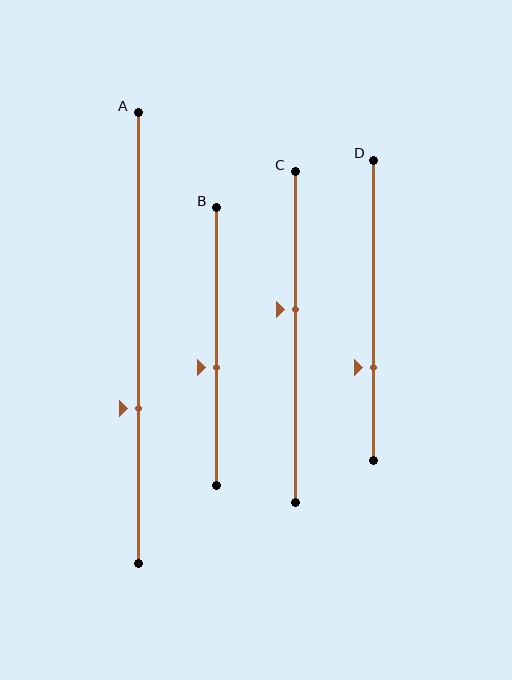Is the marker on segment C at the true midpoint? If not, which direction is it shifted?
No, the marker on segment C is shifted upward by about 8% of the segment length.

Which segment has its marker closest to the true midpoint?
Segment B has its marker closest to the true midpoint.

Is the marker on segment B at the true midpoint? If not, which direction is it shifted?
No, the marker on segment B is shifted downward by about 8% of the segment length.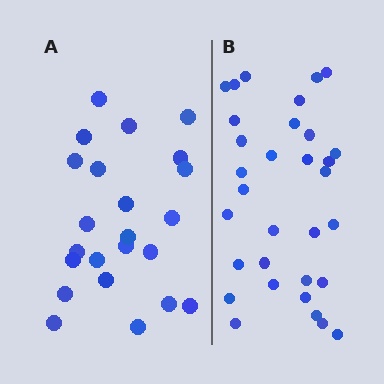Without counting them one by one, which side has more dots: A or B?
Region B (the right region) has more dots.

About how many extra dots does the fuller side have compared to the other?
Region B has roughly 8 or so more dots than region A.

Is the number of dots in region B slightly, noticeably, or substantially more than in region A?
Region B has noticeably more, but not dramatically so. The ratio is roughly 1.4 to 1.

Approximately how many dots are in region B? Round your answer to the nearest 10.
About 30 dots. (The exact count is 32, which rounds to 30.)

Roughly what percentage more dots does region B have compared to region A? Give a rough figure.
About 40% more.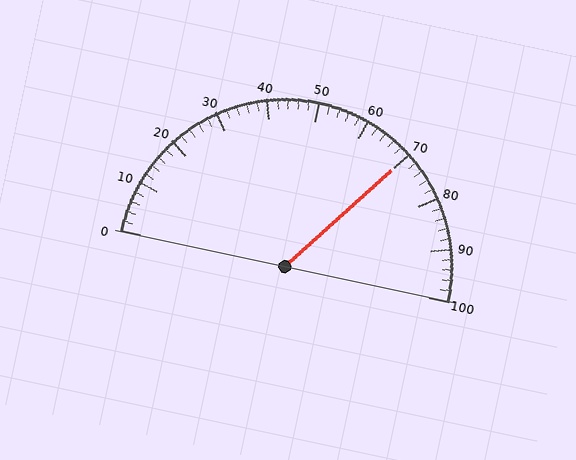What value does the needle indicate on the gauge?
The needle indicates approximately 70.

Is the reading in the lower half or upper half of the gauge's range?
The reading is in the upper half of the range (0 to 100).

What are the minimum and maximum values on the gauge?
The gauge ranges from 0 to 100.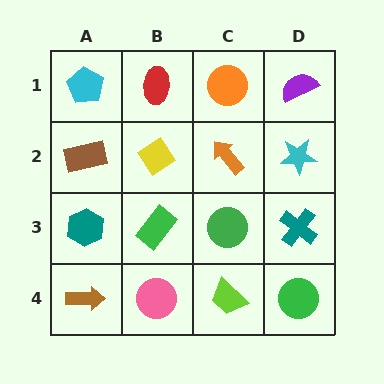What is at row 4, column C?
A lime trapezoid.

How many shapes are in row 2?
4 shapes.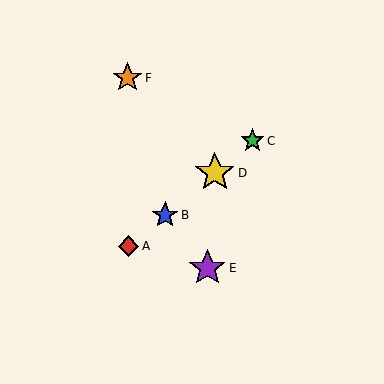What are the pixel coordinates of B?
Object B is at (165, 215).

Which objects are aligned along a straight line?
Objects A, B, C, D are aligned along a straight line.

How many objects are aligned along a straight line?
4 objects (A, B, C, D) are aligned along a straight line.